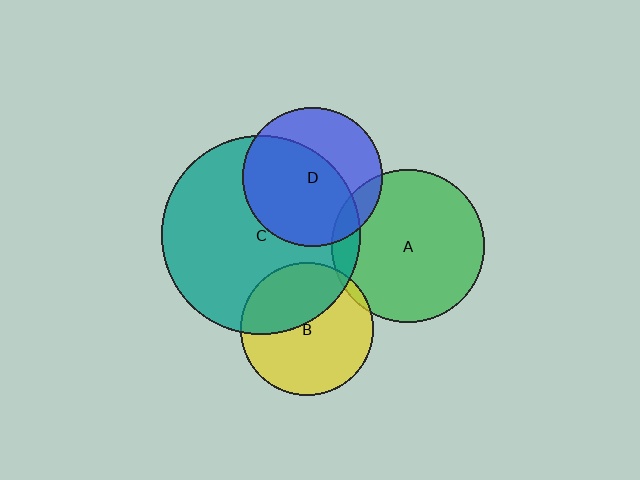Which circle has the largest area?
Circle C (teal).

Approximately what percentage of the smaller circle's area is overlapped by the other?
Approximately 60%.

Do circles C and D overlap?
Yes.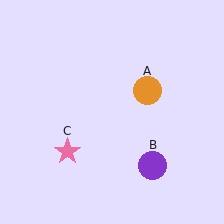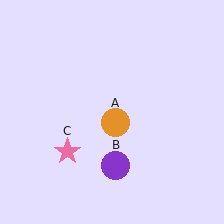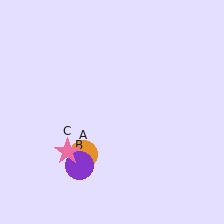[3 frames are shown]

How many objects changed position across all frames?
2 objects changed position: orange circle (object A), purple circle (object B).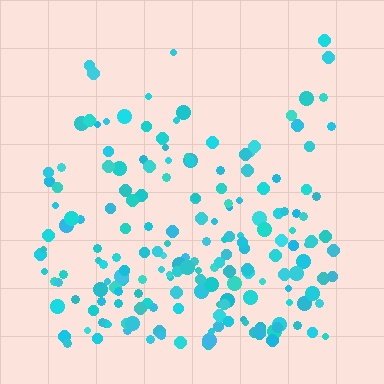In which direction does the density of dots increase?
From top to bottom, with the bottom side densest.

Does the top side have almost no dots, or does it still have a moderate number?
Still a moderate number, just noticeably fewer than the bottom.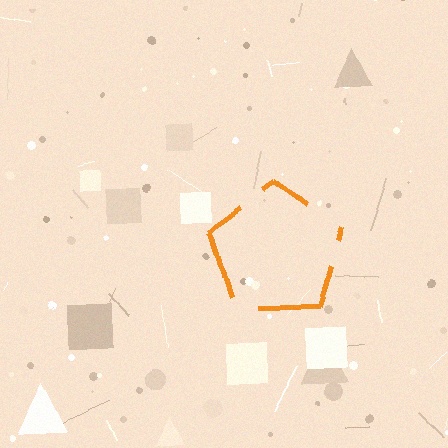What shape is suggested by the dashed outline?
The dashed outline suggests a pentagon.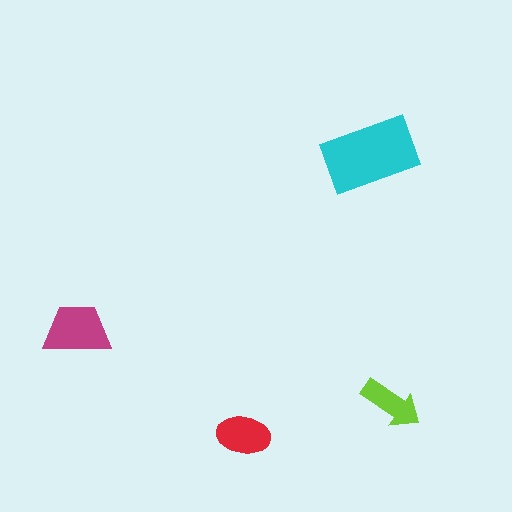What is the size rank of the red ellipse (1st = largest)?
3rd.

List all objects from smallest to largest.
The lime arrow, the red ellipse, the magenta trapezoid, the cyan rectangle.